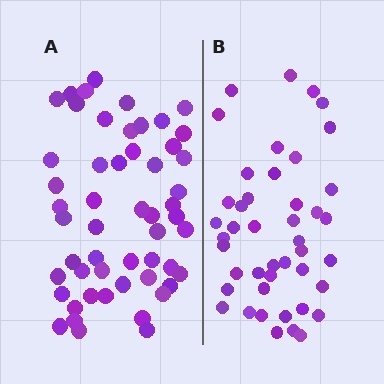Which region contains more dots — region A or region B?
Region A (the left region) has more dots.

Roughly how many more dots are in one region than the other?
Region A has roughly 8 or so more dots than region B.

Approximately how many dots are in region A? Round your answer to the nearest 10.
About 50 dots. (The exact count is 53, which rounds to 50.)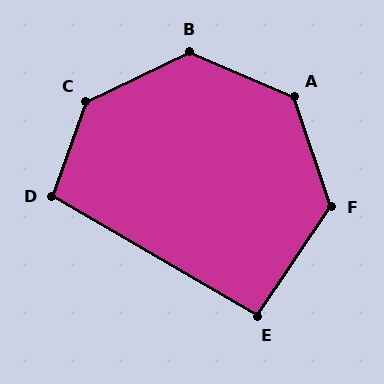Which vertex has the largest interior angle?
C, at approximately 135 degrees.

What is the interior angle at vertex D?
Approximately 101 degrees (obtuse).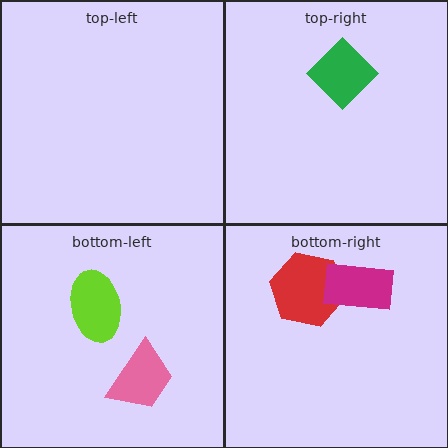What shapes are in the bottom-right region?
The red hexagon, the magenta rectangle.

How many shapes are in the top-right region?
1.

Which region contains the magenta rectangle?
The bottom-right region.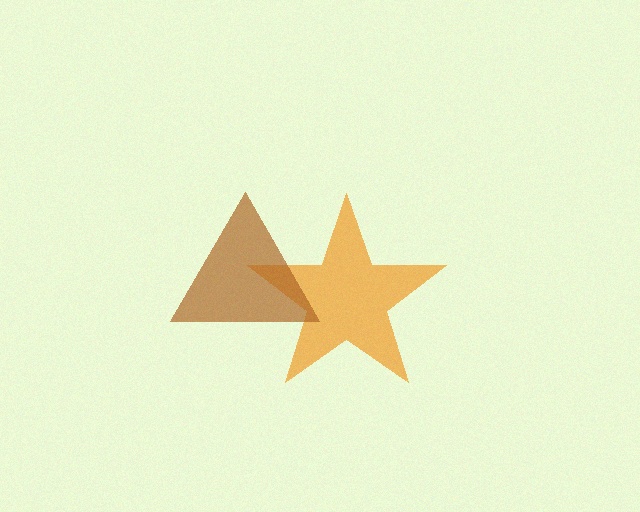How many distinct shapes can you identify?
There are 2 distinct shapes: an orange star, a brown triangle.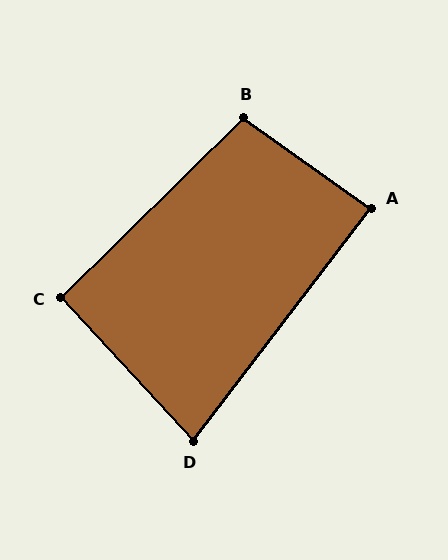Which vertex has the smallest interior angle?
D, at approximately 80 degrees.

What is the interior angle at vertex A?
Approximately 88 degrees (approximately right).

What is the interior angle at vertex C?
Approximately 92 degrees (approximately right).